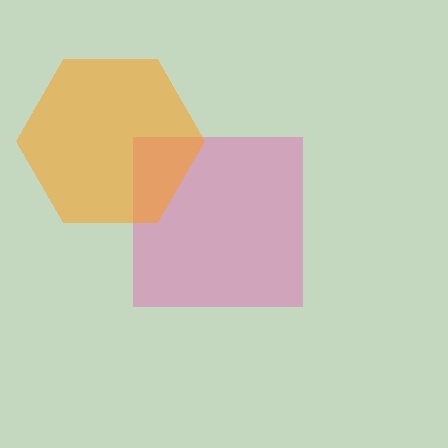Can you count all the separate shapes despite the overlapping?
Yes, there are 2 separate shapes.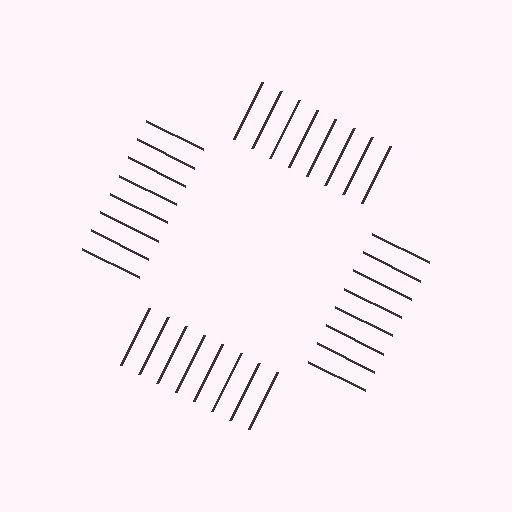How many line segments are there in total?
32 — 8 along each of the 4 edges.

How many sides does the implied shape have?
4 sides — the line-ends trace a square.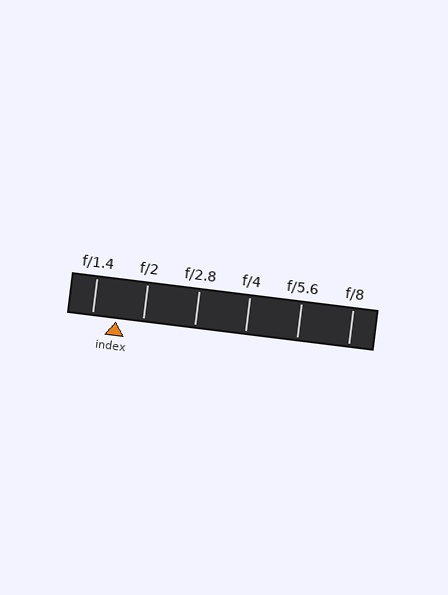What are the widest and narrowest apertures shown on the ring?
The widest aperture shown is f/1.4 and the narrowest is f/8.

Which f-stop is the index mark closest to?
The index mark is closest to f/1.4.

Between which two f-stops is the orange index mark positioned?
The index mark is between f/1.4 and f/2.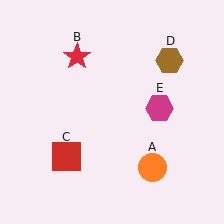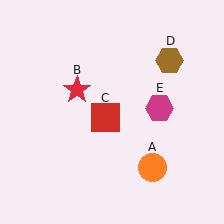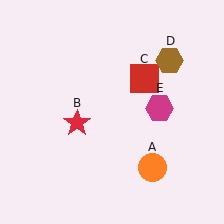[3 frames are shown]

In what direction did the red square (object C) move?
The red square (object C) moved up and to the right.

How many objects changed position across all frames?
2 objects changed position: red star (object B), red square (object C).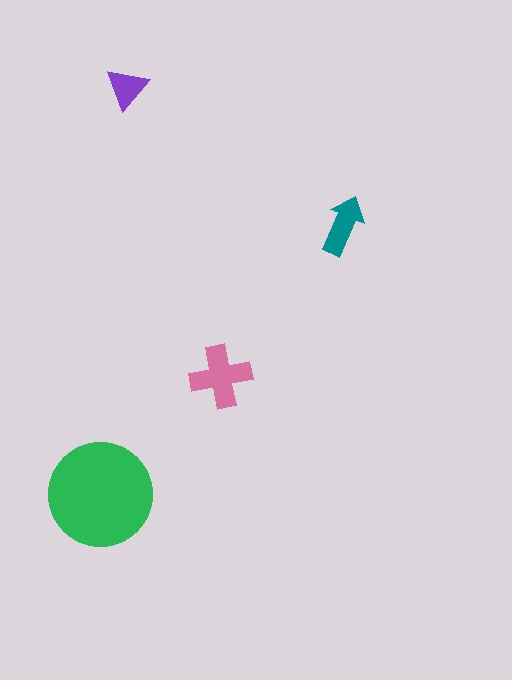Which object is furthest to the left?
The green circle is leftmost.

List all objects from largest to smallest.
The green circle, the pink cross, the teal arrow, the purple triangle.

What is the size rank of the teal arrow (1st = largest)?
3rd.